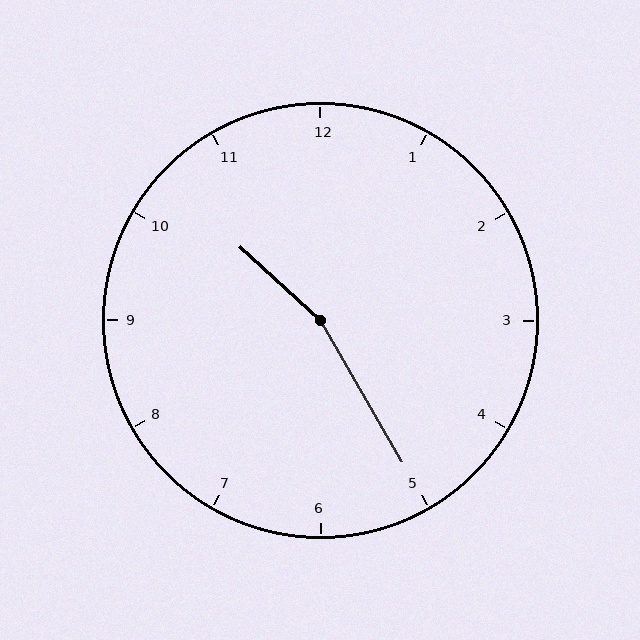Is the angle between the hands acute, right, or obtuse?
It is obtuse.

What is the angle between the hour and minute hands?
Approximately 162 degrees.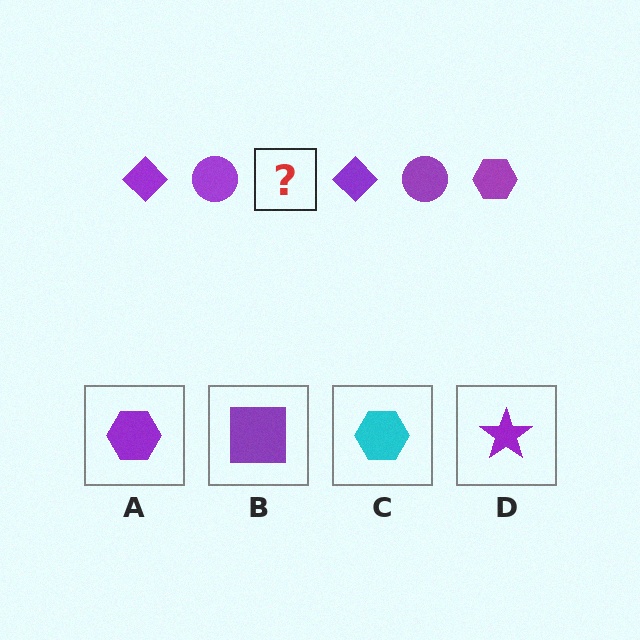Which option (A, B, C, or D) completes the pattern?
A.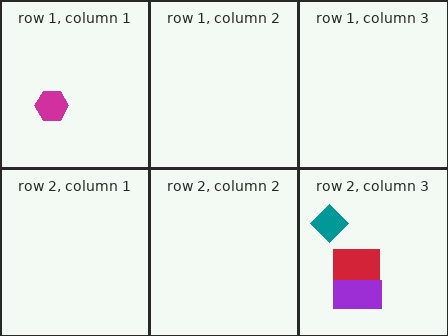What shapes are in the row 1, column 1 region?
The magenta hexagon.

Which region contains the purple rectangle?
The row 2, column 3 region.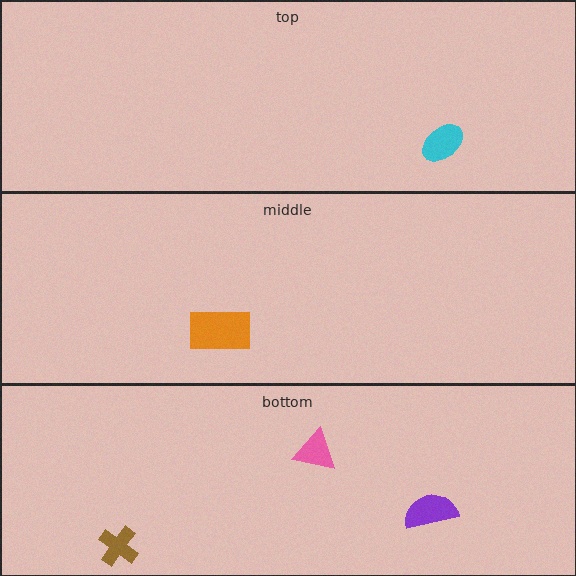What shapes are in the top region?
The cyan ellipse.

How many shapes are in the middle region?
1.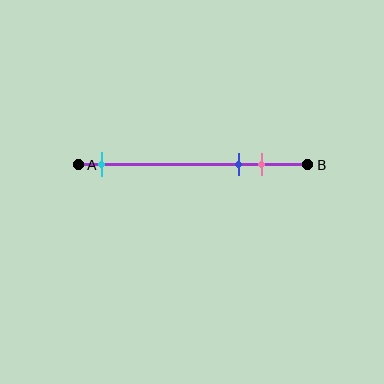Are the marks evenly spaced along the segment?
No, the marks are not evenly spaced.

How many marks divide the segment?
There are 3 marks dividing the segment.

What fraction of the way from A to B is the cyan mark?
The cyan mark is approximately 10% (0.1) of the way from A to B.